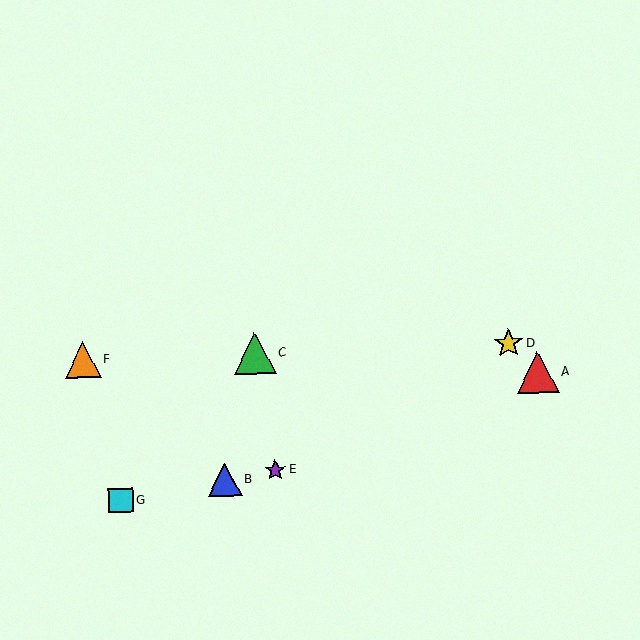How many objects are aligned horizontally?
3 objects (C, D, F) are aligned horizontally.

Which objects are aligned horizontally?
Objects C, D, F are aligned horizontally.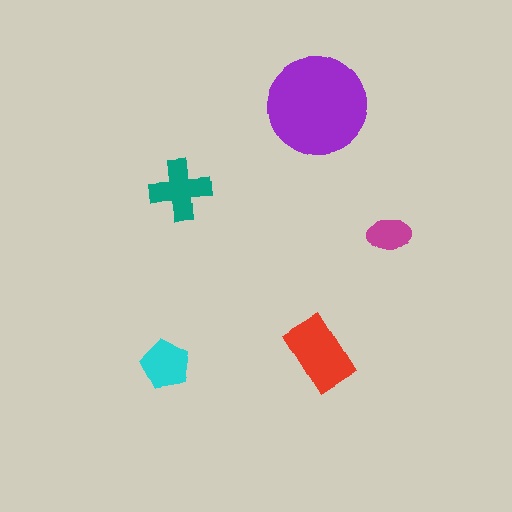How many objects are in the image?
There are 5 objects in the image.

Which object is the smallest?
The magenta ellipse.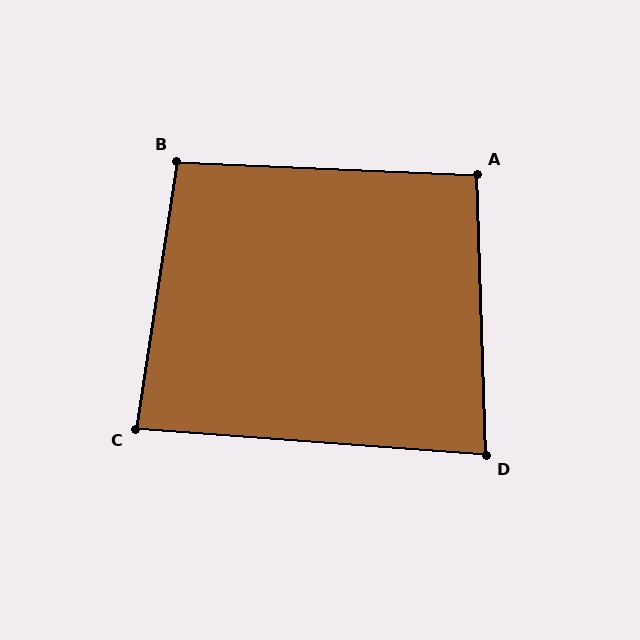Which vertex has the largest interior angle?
B, at approximately 96 degrees.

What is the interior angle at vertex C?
Approximately 86 degrees (approximately right).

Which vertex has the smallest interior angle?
D, at approximately 84 degrees.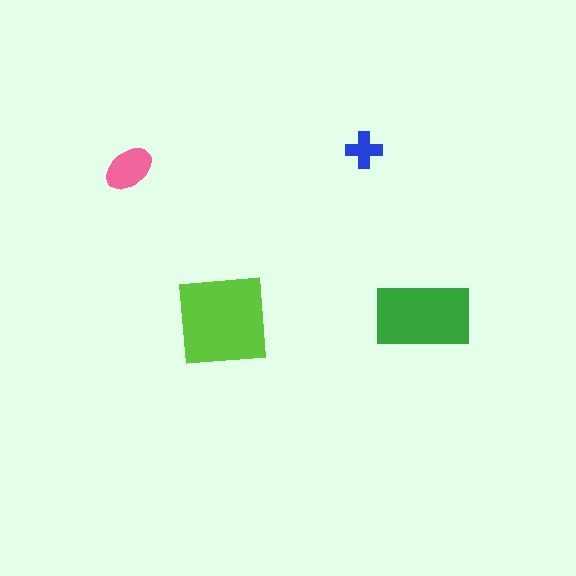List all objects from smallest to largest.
The blue cross, the pink ellipse, the green rectangle, the lime square.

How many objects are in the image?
There are 4 objects in the image.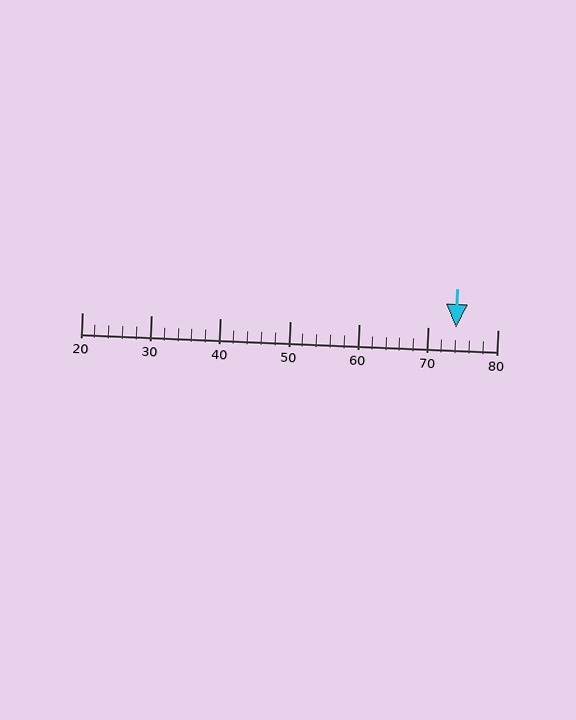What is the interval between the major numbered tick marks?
The major tick marks are spaced 10 units apart.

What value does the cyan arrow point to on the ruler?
The cyan arrow points to approximately 74.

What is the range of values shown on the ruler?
The ruler shows values from 20 to 80.